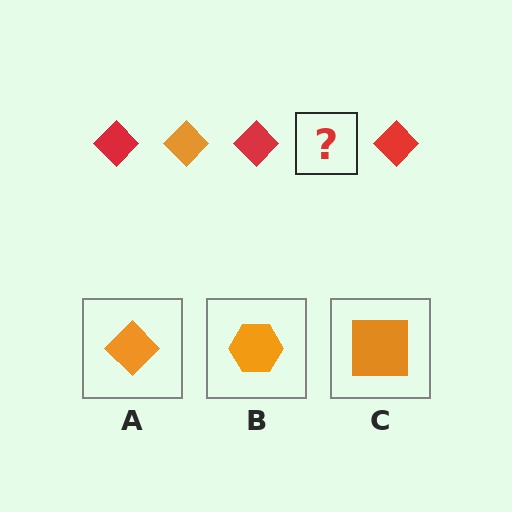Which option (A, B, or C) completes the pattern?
A.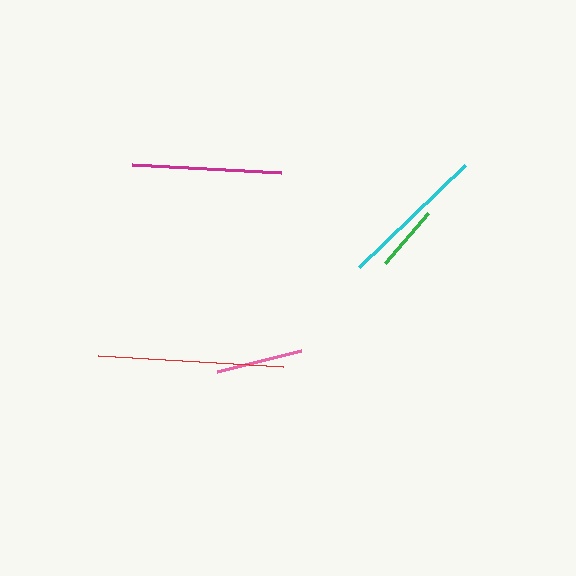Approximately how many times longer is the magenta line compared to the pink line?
The magenta line is approximately 1.7 times the length of the pink line.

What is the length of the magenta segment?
The magenta segment is approximately 149 pixels long.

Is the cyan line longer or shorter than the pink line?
The cyan line is longer than the pink line.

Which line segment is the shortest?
The green line is the shortest at approximately 66 pixels.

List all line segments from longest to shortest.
From longest to shortest: red, magenta, cyan, pink, green.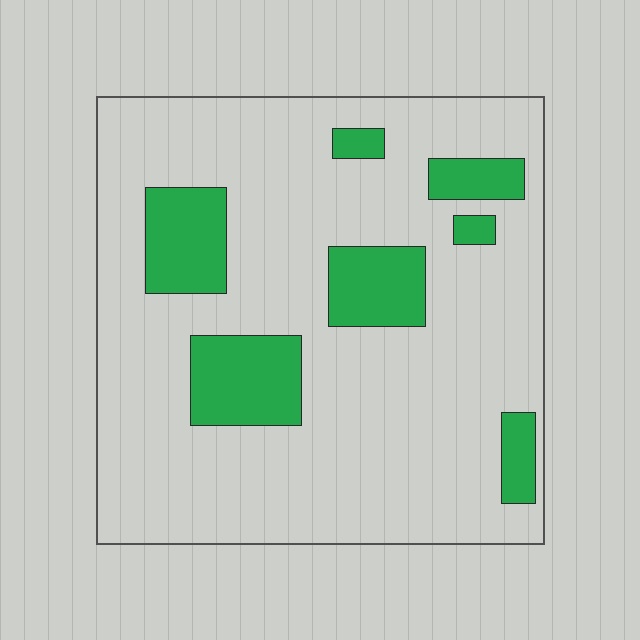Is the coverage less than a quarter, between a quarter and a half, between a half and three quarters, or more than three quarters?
Less than a quarter.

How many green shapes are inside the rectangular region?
7.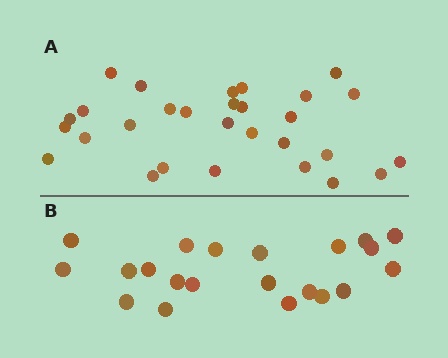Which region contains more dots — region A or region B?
Region A (the top region) has more dots.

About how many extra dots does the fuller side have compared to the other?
Region A has roughly 8 or so more dots than region B.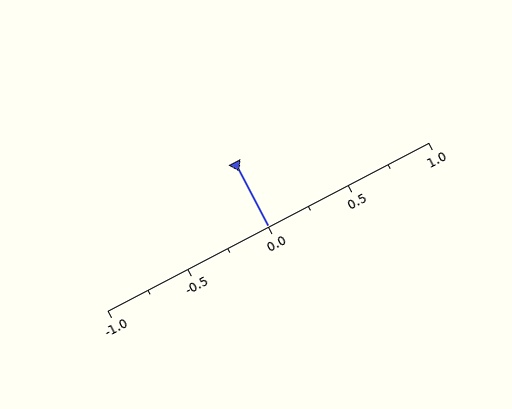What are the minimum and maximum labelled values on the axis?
The axis runs from -1.0 to 1.0.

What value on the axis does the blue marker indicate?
The marker indicates approximately 0.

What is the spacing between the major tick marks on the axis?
The major ticks are spaced 0.5 apart.